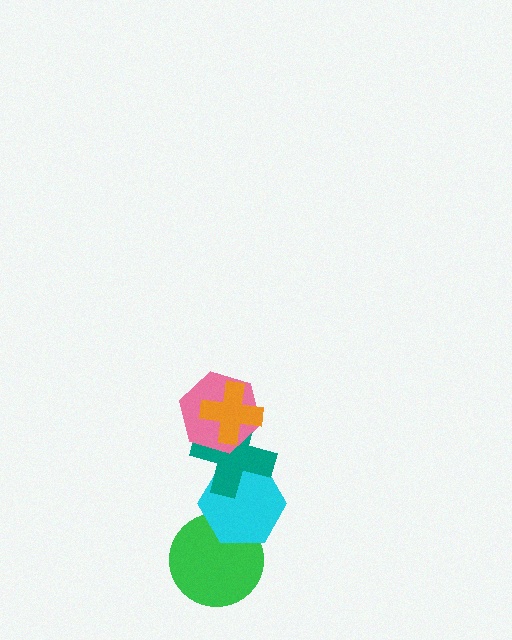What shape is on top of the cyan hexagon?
The teal cross is on top of the cyan hexagon.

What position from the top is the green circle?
The green circle is 5th from the top.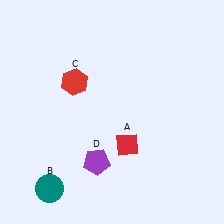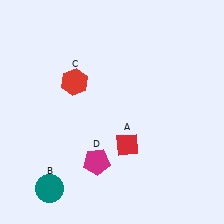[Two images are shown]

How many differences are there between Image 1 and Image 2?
There is 1 difference between the two images.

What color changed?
The pentagon (D) changed from purple in Image 1 to magenta in Image 2.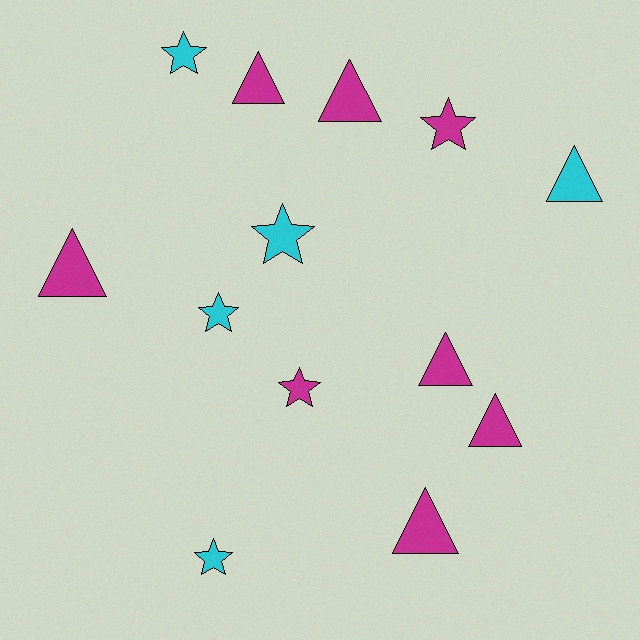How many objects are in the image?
There are 13 objects.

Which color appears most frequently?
Magenta, with 8 objects.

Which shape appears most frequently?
Triangle, with 7 objects.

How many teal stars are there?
There are no teal stars.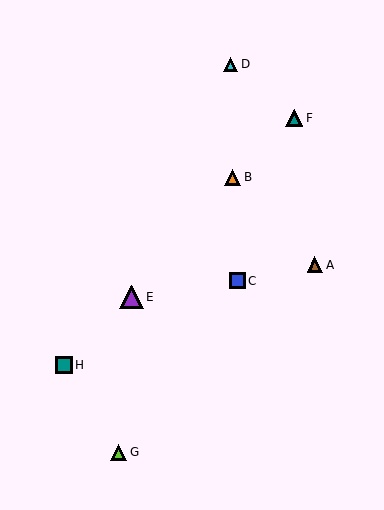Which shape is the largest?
The purple triangle (labeled E) is the largest.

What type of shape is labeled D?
Shape D is a cyan triangle.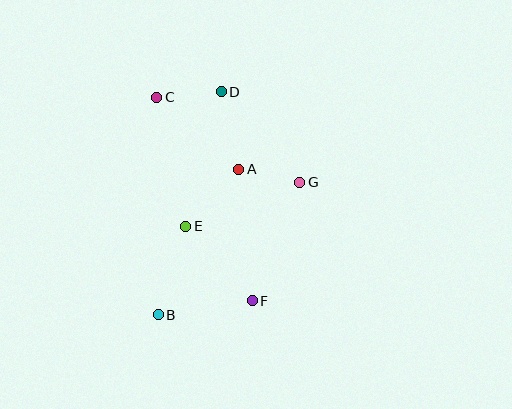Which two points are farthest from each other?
Points B and D are farthest from each other.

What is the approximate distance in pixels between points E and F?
The distance between E and F is approximately 100 pixels.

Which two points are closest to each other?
Points A and G are closest to each other.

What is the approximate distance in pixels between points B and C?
The distance between B and C is approximately 217 pixels.